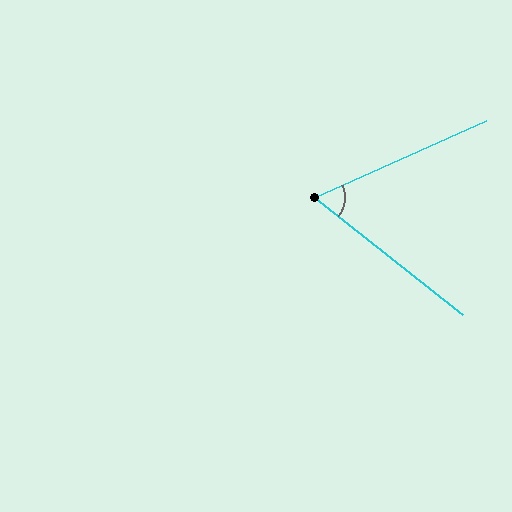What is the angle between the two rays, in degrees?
Approximately 62 degrees.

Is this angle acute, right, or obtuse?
It is acute.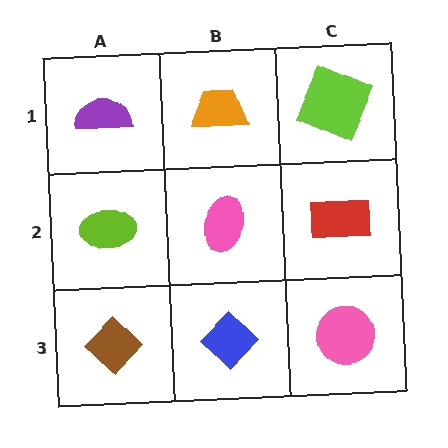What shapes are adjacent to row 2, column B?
An orange trapezoid (row 1, column B), a blue diamond (row 3, column B), a lime ellipse (row 2, column A), a red rectangle (row 2, column C).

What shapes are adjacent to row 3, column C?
A red rectangle (row 2, column C), a blue diamond (row 3, column B).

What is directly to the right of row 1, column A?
An orange trapezoid.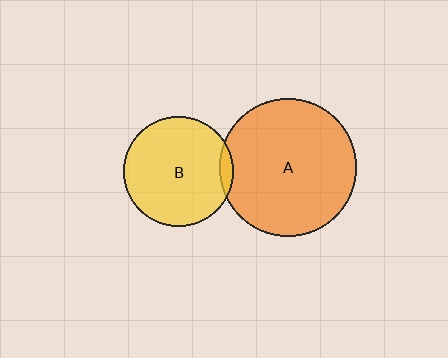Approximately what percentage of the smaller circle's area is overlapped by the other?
Approximately 5%.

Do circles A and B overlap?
Yes.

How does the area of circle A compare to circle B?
Approximately 1.6 times.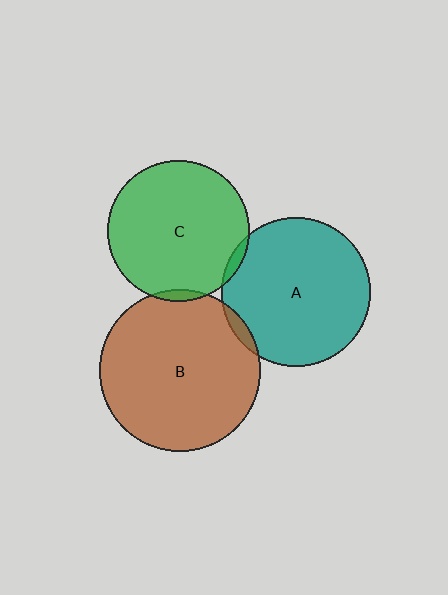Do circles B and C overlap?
Yes.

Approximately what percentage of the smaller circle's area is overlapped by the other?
Approximately 5%.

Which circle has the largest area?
Circle B (brown).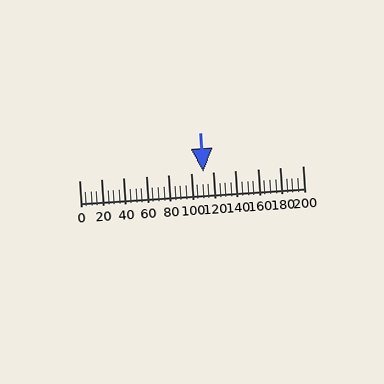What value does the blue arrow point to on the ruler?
The blue arrow points to approximately 111.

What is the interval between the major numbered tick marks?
The major tick marks are spaced 20 units apart.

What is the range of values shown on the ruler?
The ruler shows values from 0 to 200.